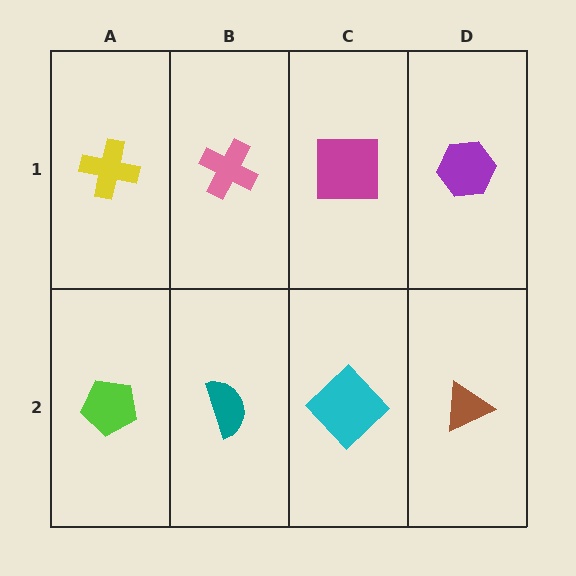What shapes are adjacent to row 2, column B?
A pink cross (row 1, column B), a lime pentagon (row 2, column A), a cyan diamond (row 2, column C).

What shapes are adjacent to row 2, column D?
A purple hexagon (row 1, column D), a cyan diamond (row 2, column C).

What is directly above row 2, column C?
A magenta square.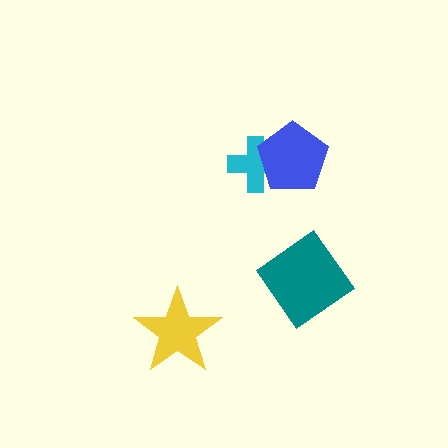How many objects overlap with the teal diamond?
0 objects overlap with the teal diamond.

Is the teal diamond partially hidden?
No, no other shape covers it.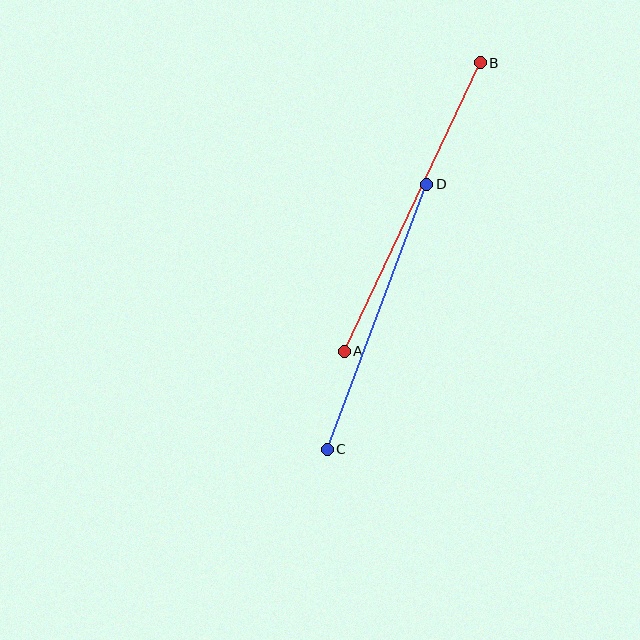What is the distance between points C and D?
The distance is approximately 283 pixels.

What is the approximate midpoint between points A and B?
The midpoint is at approximately (412, 207) pixels.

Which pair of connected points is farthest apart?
Points A and B are farthest apart.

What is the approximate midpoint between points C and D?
The midpoint is at approximately (377, 317) pixels.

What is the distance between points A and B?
The distance is approximately 319 pixels.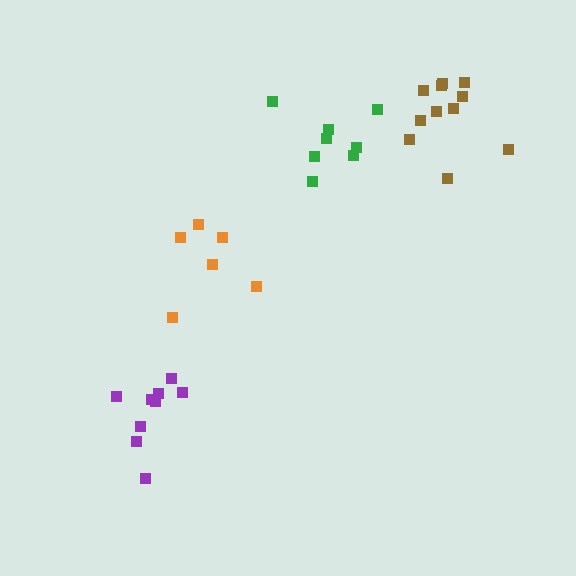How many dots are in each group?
Group 1: 9 dots, Group 2: 11 dots, Group 3: 6 dots, Group 4: 8 dots (34 total).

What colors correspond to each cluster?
The clusters are colored: purple, brown, orange, green.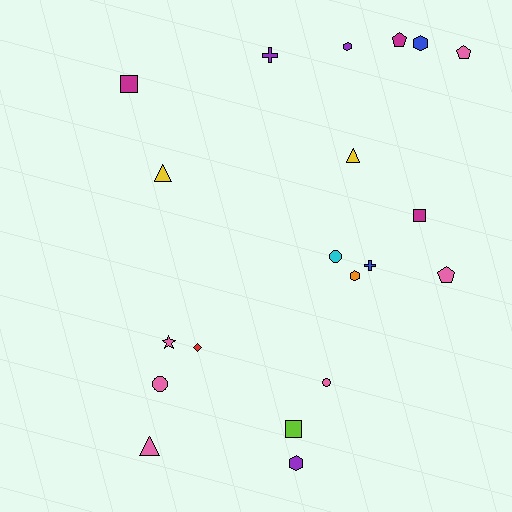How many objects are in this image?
There are 20 objects.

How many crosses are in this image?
There are 2 crosses.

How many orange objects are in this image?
There is 1 orange object.